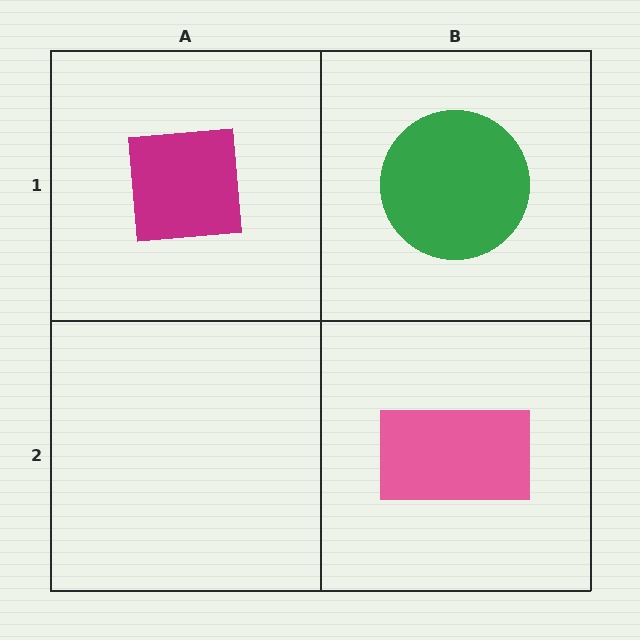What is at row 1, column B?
A green circle.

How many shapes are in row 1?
2 shapes.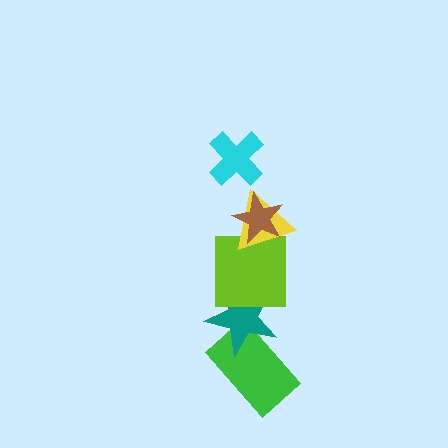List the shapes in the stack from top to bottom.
From top to bottom: the cyan cross, the brown star, the yellow triangle, the lime square, the teal star, the green rectangle.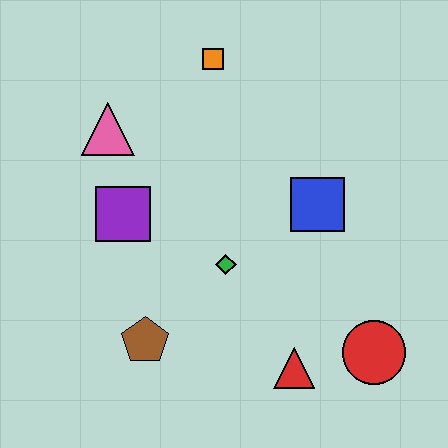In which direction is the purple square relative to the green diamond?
The purple square is to the left of the green diamond.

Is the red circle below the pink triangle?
Yes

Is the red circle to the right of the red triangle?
Yes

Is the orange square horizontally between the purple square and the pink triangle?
No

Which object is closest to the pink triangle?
The purple square is closest to the pink triangle.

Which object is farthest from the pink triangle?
The red circle is farthest from the pink triangle.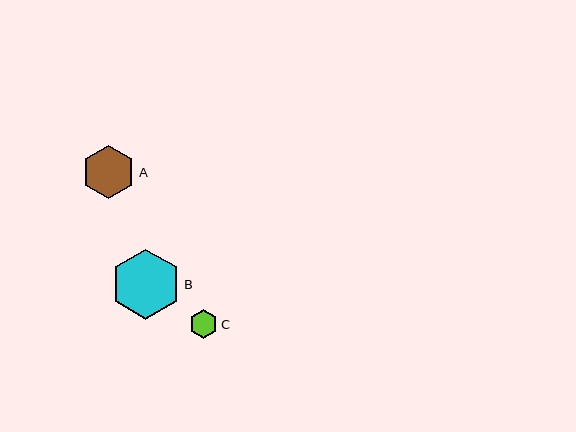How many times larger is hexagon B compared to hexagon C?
Hexagon B is approximately 2.5 times the size of hexagon C.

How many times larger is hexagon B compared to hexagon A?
Hexagon B is approximately 1.3 times the size of hexagon A.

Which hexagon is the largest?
Hexagon B is the largest with a size of approximately 70 pixels.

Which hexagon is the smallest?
Hexagon C is the smallest with a size of approximately 28 pixels.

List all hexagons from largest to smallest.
From largest to smallest: B, A, C.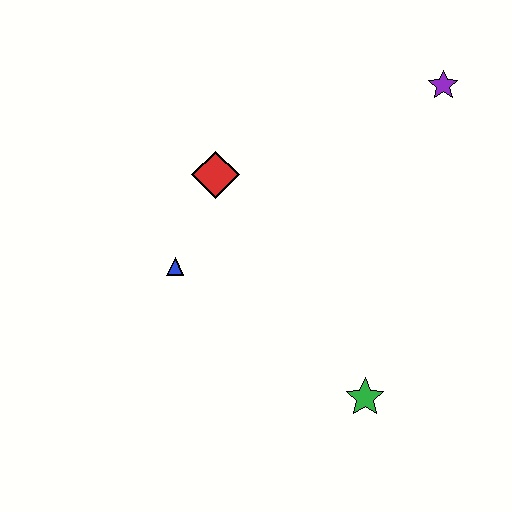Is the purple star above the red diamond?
Yes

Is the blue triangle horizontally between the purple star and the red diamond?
No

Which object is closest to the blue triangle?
The red diamond is closest to the blue triangle.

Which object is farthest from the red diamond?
The green star is farthest from the red diamond.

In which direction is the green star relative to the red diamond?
The green star is below the red diamond.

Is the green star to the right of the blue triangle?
Yes